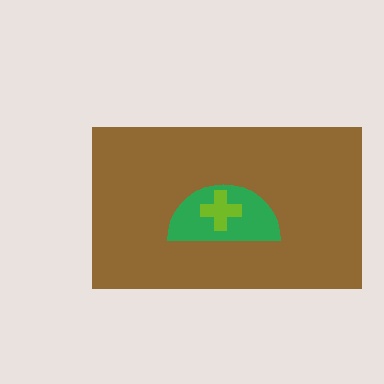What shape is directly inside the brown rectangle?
The green semicircle.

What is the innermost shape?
The lime cross.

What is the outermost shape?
The brown rectangle.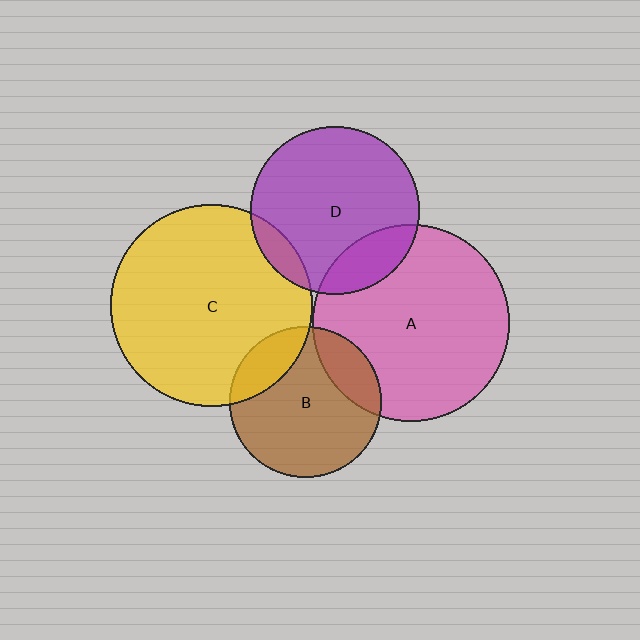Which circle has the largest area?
Circle C (yellow).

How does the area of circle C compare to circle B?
Approximately 1.8 times.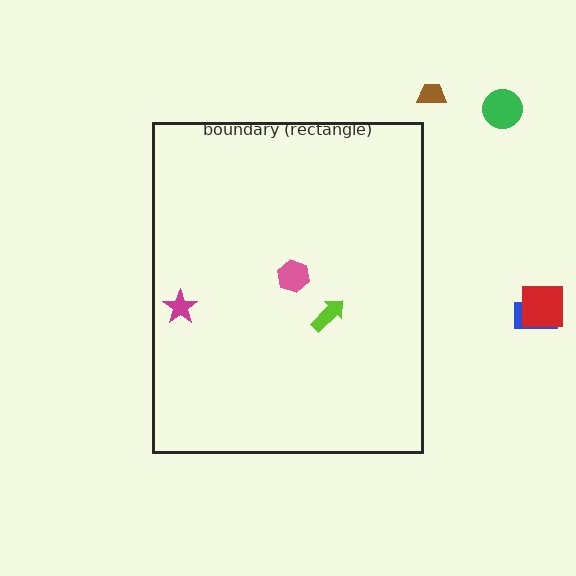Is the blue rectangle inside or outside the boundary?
Outside.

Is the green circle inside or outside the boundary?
Outside.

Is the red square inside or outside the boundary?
Outside.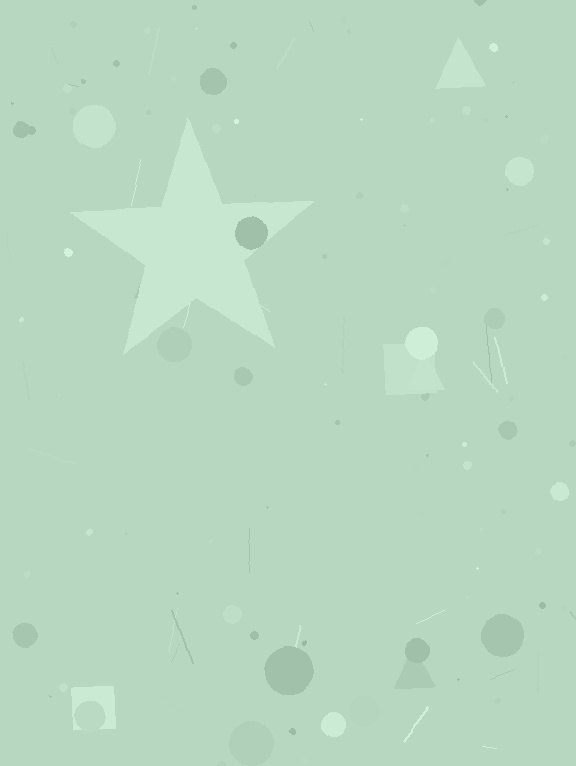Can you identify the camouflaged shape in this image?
The camouflaged shape is a star.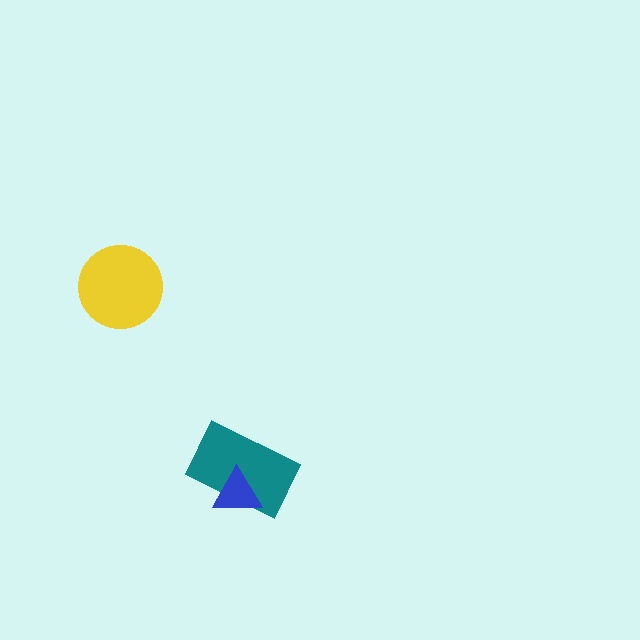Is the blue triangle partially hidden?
No, no other shape covers it.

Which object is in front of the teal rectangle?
The blue triangle is in front of the teal rectangle.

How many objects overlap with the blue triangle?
1 object overlaps with the blue triangle.